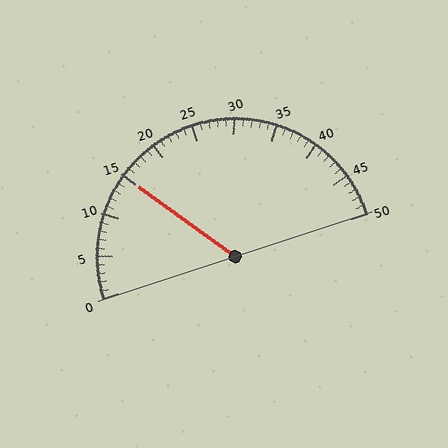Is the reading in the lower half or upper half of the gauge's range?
The reading is in the lower half of the range (0 to 50).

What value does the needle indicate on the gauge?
The needle indicates approximately 15.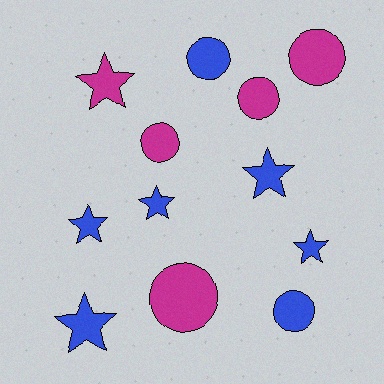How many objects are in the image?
There are 12 objects.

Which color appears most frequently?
Blue, with 7 objects.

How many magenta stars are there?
There is 1 magenta star.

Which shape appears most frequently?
Star, with 6 objects.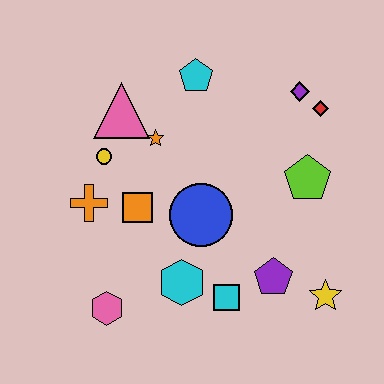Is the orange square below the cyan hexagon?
No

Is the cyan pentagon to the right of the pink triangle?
Yes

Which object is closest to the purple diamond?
The red diamond is closest to the purple diamond.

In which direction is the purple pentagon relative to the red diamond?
The purple pentagon is below the red diamond.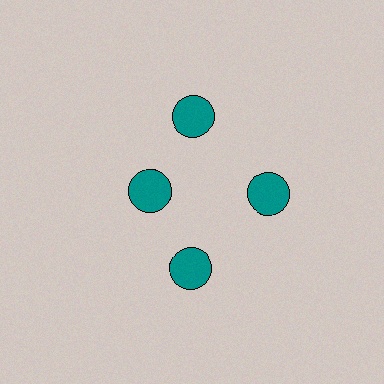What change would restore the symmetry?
The symmetry would be restored by moving it outward, back onto the ring so that all 4 circles sit at equal angles and equal distance from the center.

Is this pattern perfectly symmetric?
No. The 4 teal circles are arranged in a ring, but one element near the 9 o'clock position is pulled inward toward the center, breaking the 4-fold rotational symmetry.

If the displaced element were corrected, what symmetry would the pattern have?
It would have 4-fold rotational symmetry — the pattern would map onto itself every 90 degrees.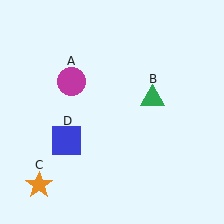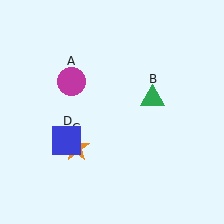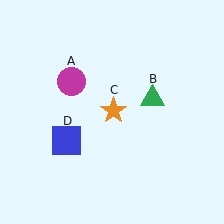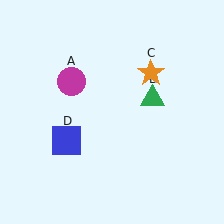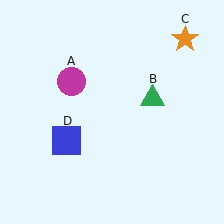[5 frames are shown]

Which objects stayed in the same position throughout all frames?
Magenta circle (object A) and green triangle (object B) and blue square (object D) remained stationary.